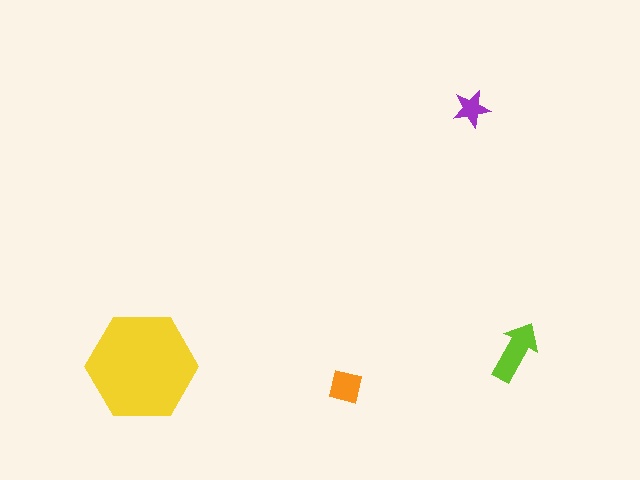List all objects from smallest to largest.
The purple star, the orange square, the lime arrow, the yellow hexagon.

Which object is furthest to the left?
The yellow hexagon is leftmost.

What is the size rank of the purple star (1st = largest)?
4th.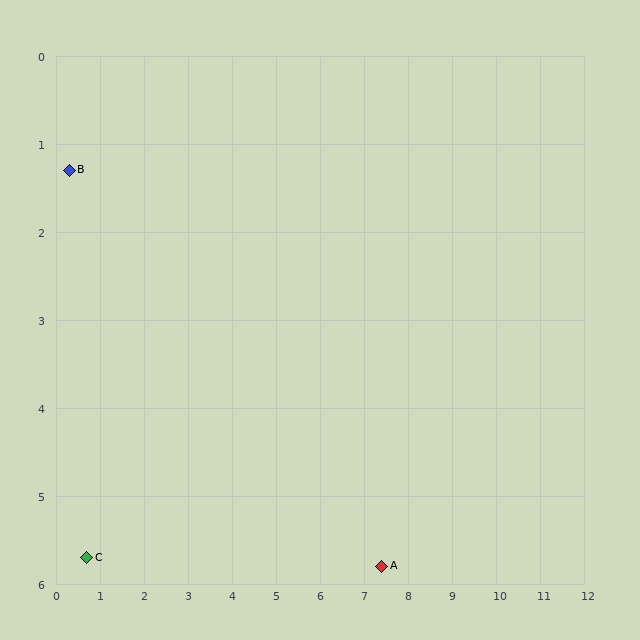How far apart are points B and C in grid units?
Points B and C are about 4.4 grid units apart.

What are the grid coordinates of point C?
Point C is at approximately (0.7, 5.7).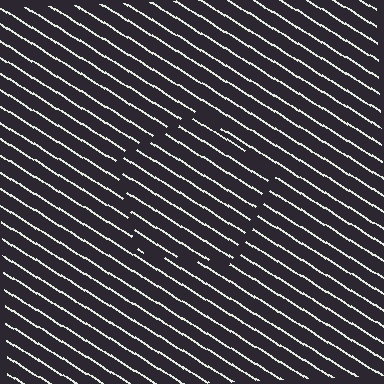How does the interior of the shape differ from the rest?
The interior of the shape contains the same grating, shifted by half a period — the contour is defined by the phase discontinuity where line-ends from the inner and outer gratings abut.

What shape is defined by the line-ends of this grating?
An illusory pentagon. The interior of the shape contains the same grating, shifted by half a period — the contour is defined by the phase discontinuity where line-ends from the inner and outer gratings abut.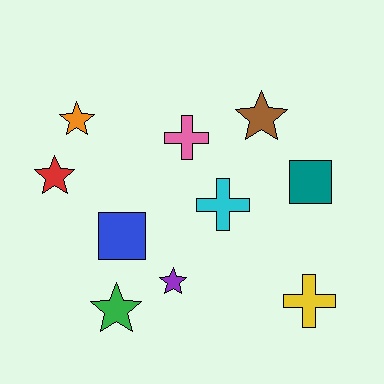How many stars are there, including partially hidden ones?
There are 5 stars.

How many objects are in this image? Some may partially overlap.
There are 10 objects.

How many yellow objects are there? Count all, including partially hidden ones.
There is 1 yellow object.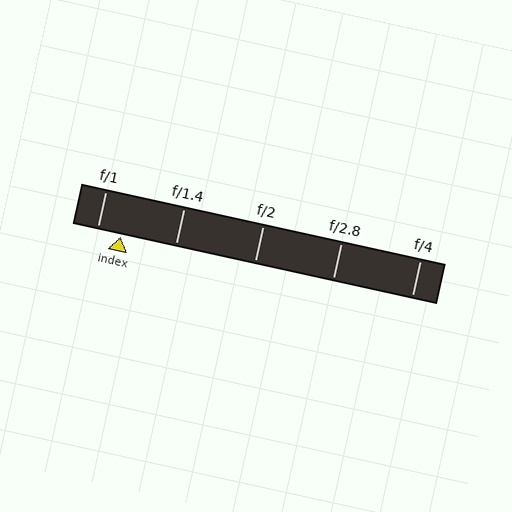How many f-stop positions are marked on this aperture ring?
There are 5 f-stop positions marked.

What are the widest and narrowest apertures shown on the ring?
The widest aperture shown is f/1 and the narrowest is f/4.